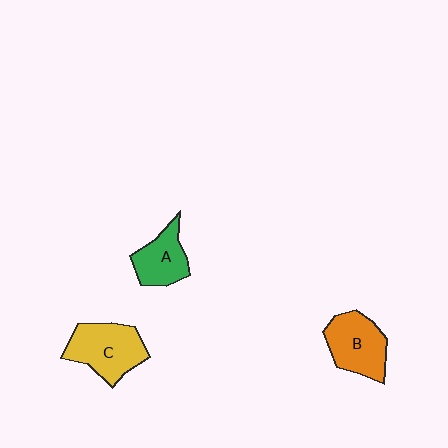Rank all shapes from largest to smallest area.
From largest to smallest: C (yellow), B (orange), A (green).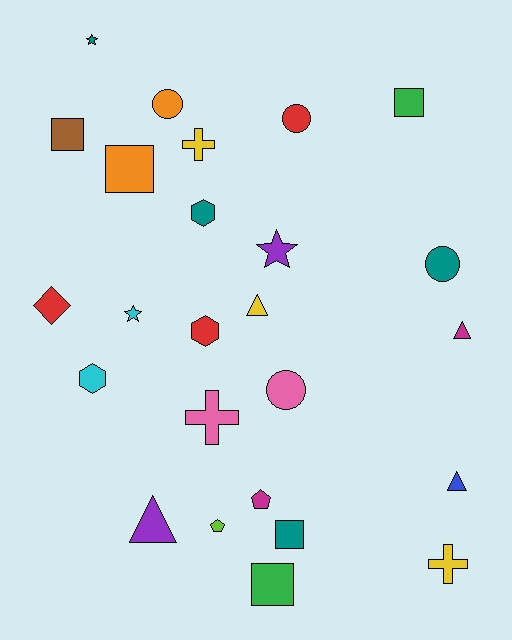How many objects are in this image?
There are 25 objects.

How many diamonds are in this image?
There is 1 diamond.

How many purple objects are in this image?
There are 2 purple objects.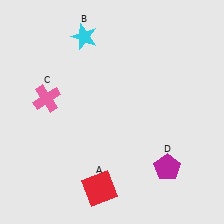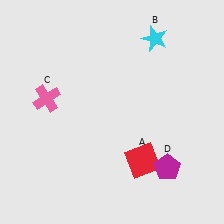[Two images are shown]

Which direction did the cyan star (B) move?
The cyan star (B) moved right.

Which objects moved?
The objects that moved are: the red square (A), the cyan star (B).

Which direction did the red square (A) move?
The red square (A) moved right.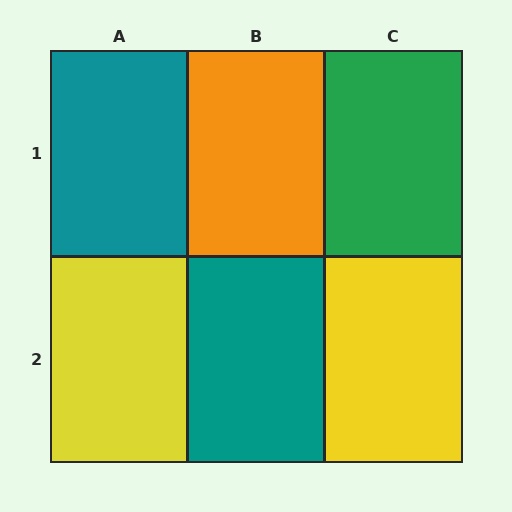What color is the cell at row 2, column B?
Teal.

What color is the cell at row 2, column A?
Yellow.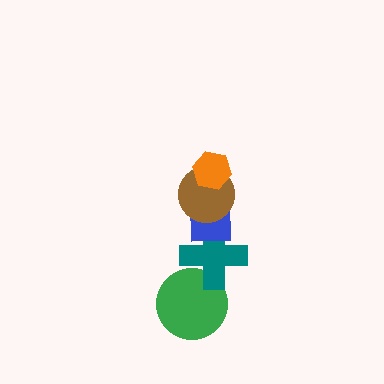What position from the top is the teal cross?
The teal cross is 4th from the top.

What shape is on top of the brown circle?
The orange hexagon is on top of the brown circle.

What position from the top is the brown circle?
The brown circle is 2nd from the top.